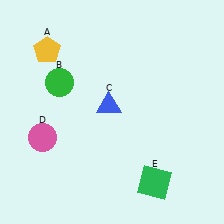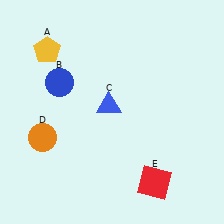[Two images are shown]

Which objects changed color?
B changed from green to blue. D changed from pink to orange. E changed from green to red.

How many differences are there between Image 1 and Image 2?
There are 3 differences between the two images.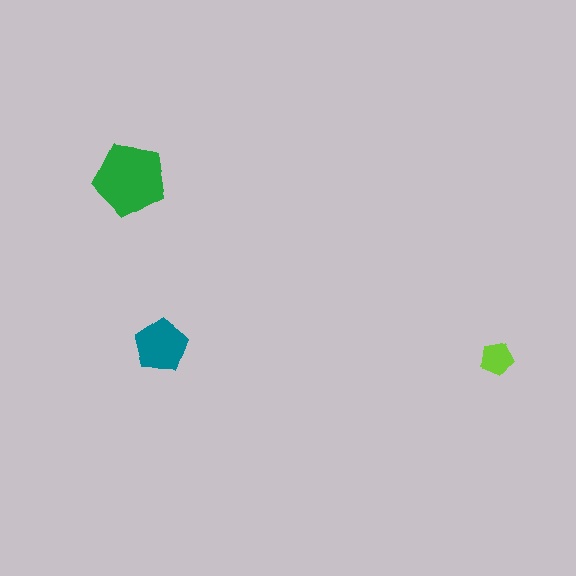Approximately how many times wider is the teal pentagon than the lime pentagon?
About 1.5 times wider.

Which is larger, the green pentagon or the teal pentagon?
The green one.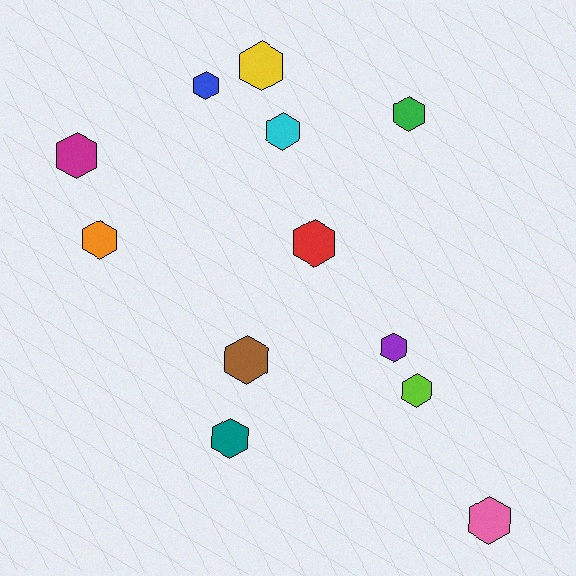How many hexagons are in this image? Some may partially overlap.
There are 12 hexagons.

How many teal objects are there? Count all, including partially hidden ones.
There is 1 teal object.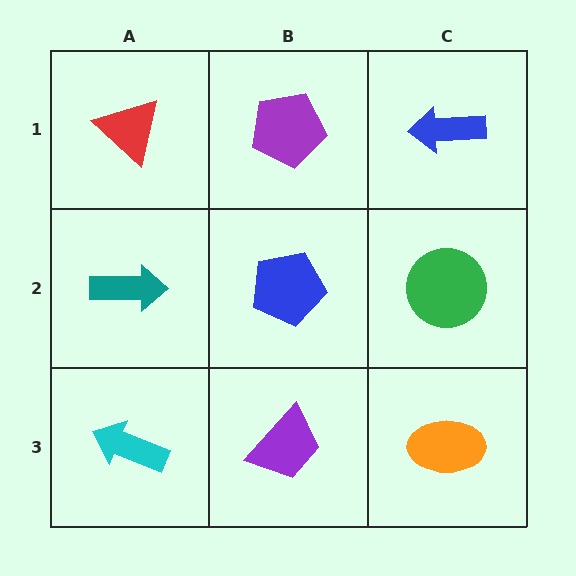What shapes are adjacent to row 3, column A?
A teal arrow (row 2, column A), a purple trapezoid (row 3, column B).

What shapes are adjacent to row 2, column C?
A blue arrow (row 1, column C), an orange ellipse (row 3, column C), a blue pentagon (row 2, column B).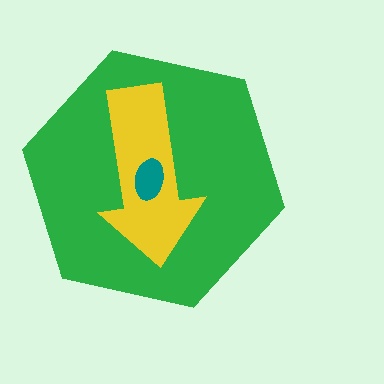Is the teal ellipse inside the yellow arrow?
Yes.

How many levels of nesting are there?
3.